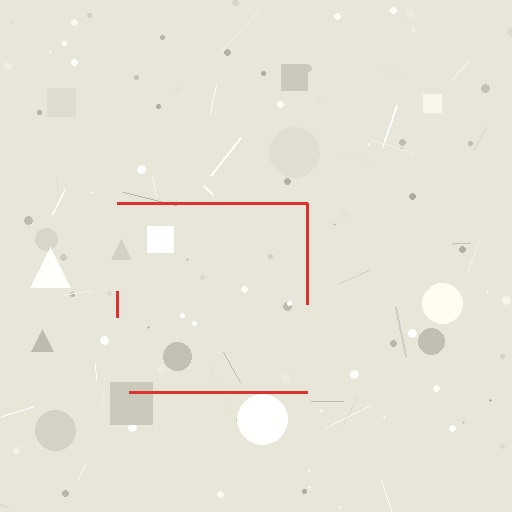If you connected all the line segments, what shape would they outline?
They would outline a square.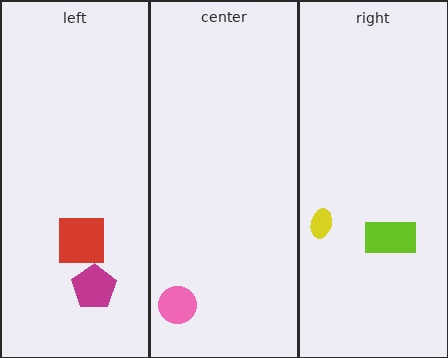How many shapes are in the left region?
2.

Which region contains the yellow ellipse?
The right region.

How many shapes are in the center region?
1.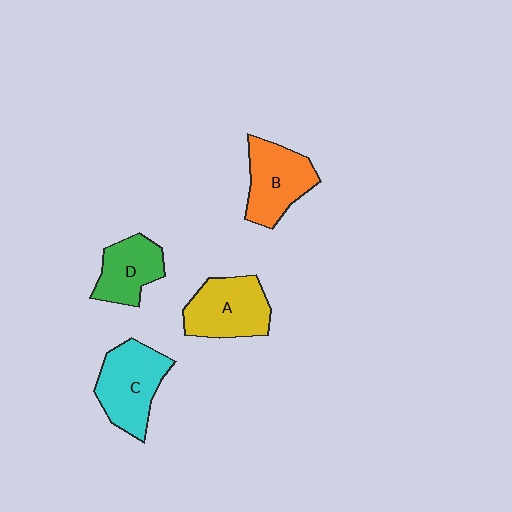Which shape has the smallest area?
Shape D (green).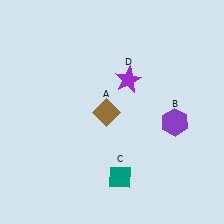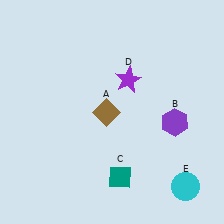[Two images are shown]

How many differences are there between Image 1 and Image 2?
There is 1 difference between the two images.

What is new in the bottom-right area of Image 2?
A cyan circle (E) was added in the bottom-right area of Image 2.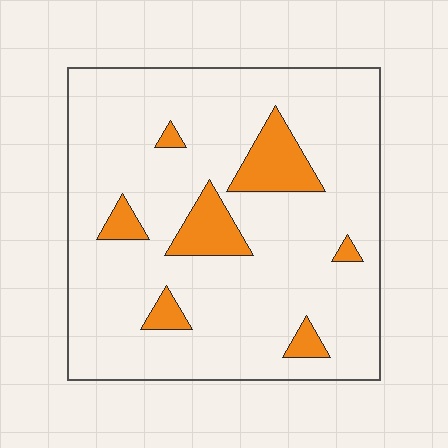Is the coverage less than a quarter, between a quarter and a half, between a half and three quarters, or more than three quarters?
Less than a quarter.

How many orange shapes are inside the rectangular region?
7.